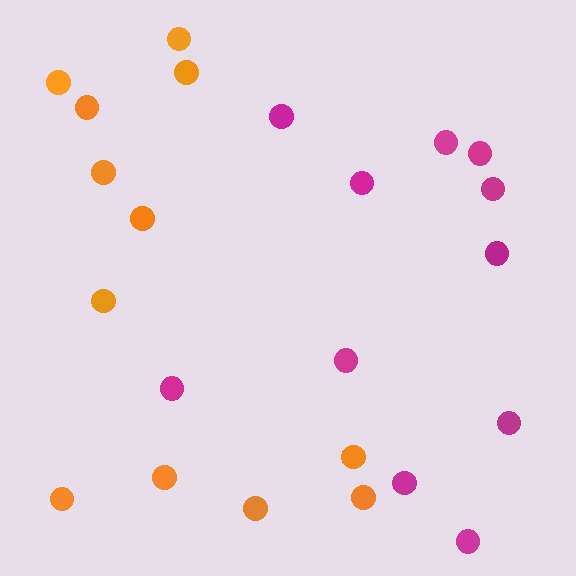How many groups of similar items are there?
There are 2 groups: one group of magenta circles (11) and one group of orange circles (12).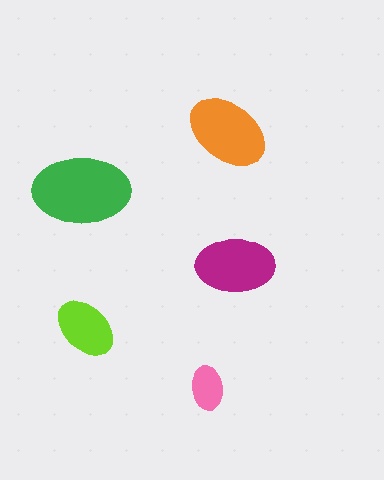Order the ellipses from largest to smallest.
the green one, the orange one, the magenta one, the lime one, the pink one.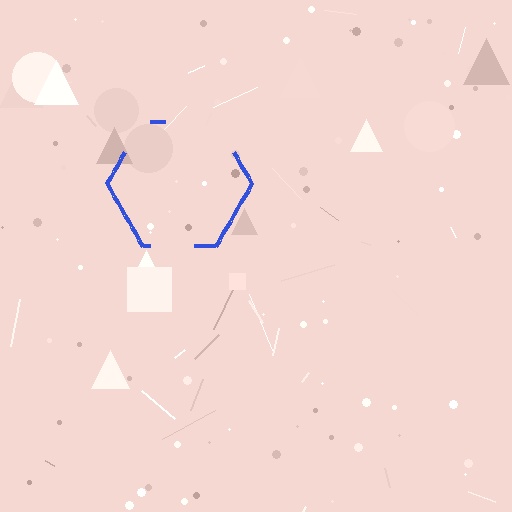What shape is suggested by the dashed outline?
The dashed outline suggests a hexagon.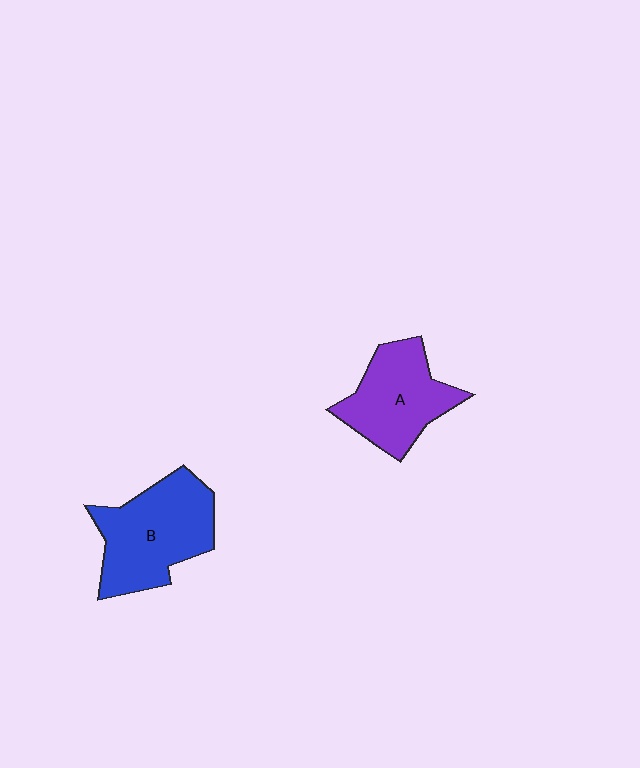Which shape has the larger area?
Shape B (blue).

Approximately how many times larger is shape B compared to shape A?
Approximately 1.2 times.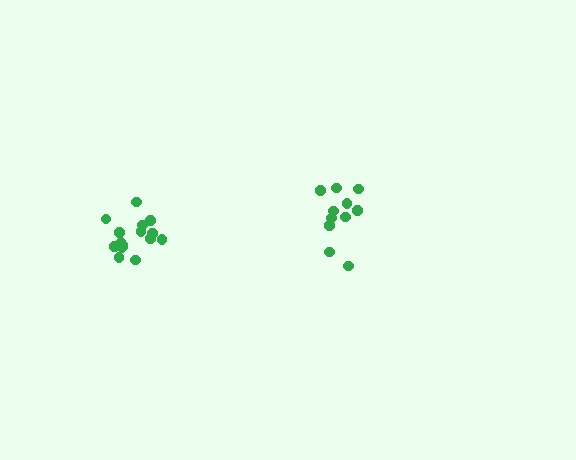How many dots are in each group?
Group 1: 16 dots, Group 2: 11 dots (27 total).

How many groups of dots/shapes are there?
There are 2 groups.